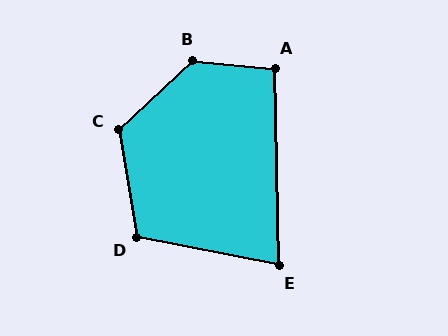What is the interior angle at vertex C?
Approximately 124 degrees (obtuse).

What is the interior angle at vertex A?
Approximately 97 degrees (obtuse).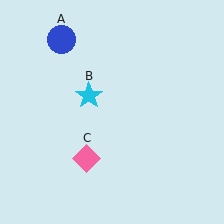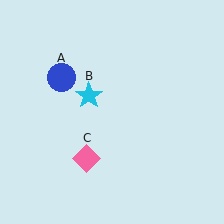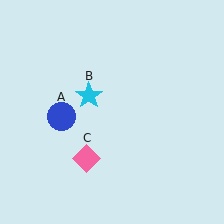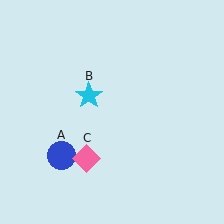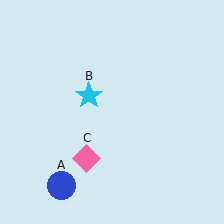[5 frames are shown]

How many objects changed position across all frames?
1 object changed position: blue circle (object A).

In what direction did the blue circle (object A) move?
The blue circle (object A) moved down.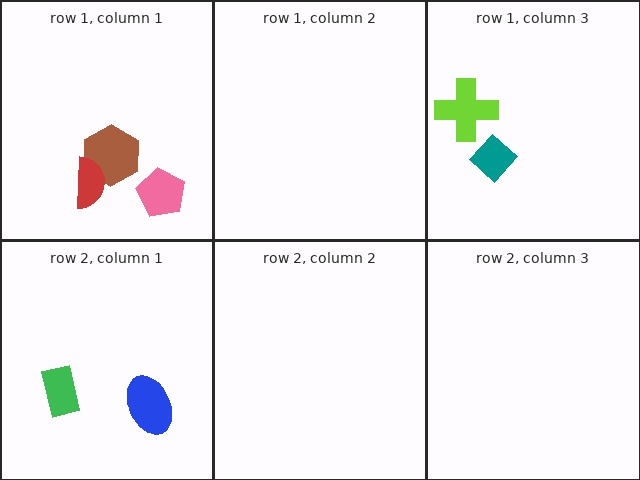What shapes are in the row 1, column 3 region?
The teal diamond, the lime cross.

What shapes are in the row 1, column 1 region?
The brown hexagon, the pink pentagon, the red semicircle.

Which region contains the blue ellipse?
The row 2, column 1 region.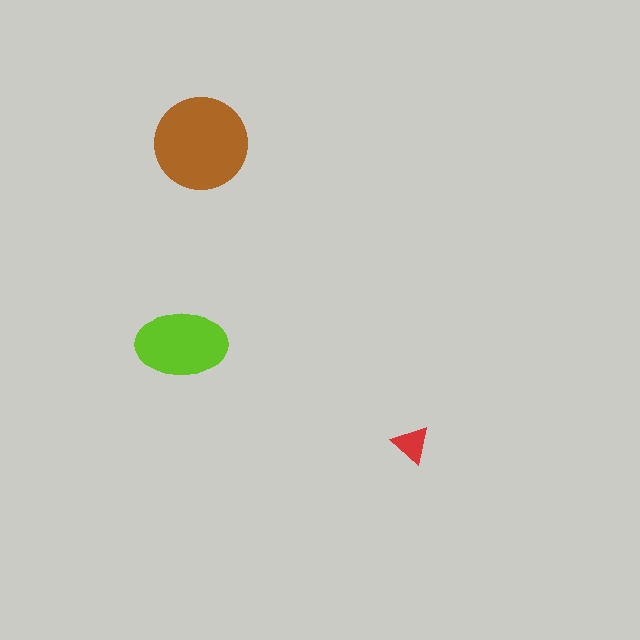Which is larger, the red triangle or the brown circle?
The brown circle.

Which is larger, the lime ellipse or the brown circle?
The brown circle.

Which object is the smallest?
The red triangle.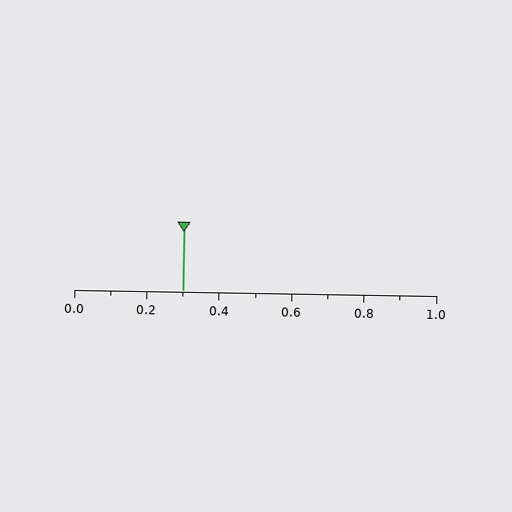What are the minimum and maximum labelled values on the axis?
The axis runs from 0.0 to 1.0.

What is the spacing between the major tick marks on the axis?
The major ticks are spaced 0.2 apart.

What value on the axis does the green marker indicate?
The marker indicates approximately 0.3.